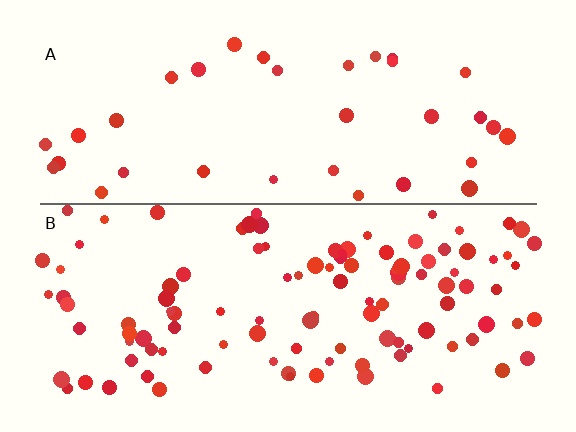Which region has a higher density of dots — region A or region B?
B (the bottom).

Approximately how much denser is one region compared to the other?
Approximately 3.0× — region B over region A.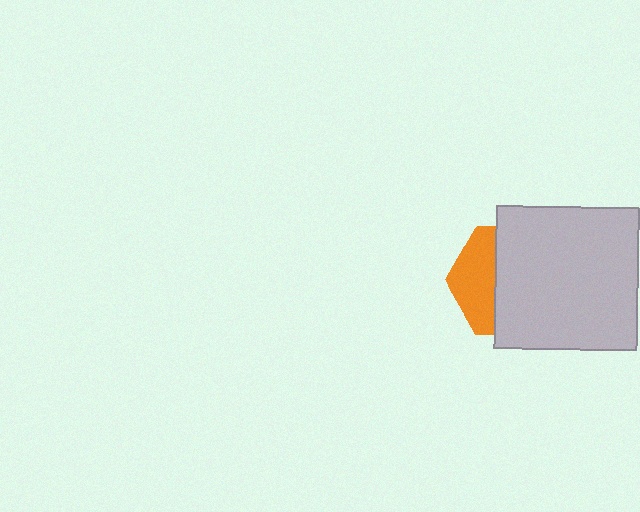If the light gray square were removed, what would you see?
You would see the complete orange hexagon.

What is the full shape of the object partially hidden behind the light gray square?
The partially hidden object is an orange hexagon.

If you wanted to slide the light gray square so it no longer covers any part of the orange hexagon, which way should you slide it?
Slide it right — that is the most direct way to separate the two shapes.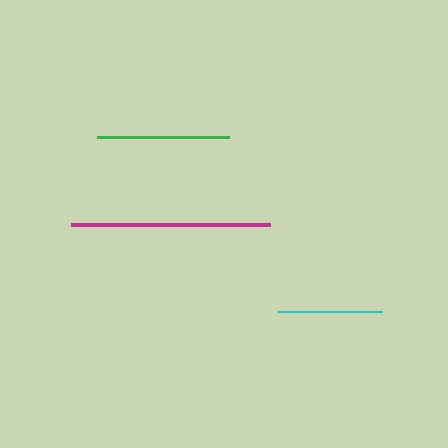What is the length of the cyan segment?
The cyan segment is approximately 104 pixels long.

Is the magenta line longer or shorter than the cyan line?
The magenta line is longer than the cyan line.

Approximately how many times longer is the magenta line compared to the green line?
The magenta line is approximately 1.5 times the length of the green line.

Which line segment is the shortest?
The cyan line is the shortest at approximately 104 pixels.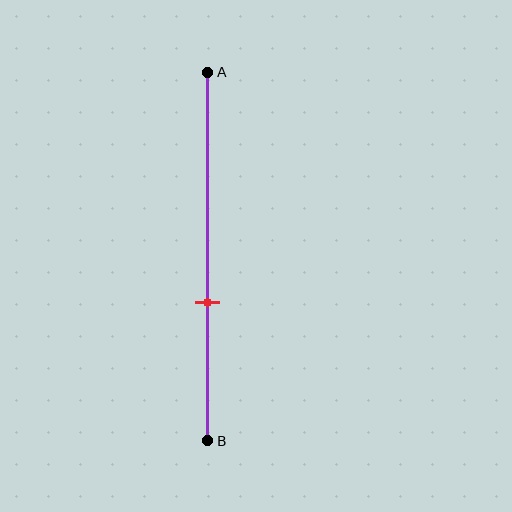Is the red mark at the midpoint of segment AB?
No, the mark is at about 60% from A, not at the 50% midpoint.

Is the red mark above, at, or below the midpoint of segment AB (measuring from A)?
The red mark is below the midpoint of segment AB.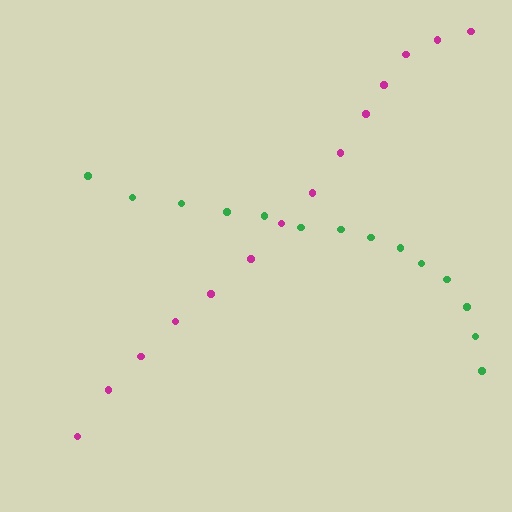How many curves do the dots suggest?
There are 2 distinct paths.